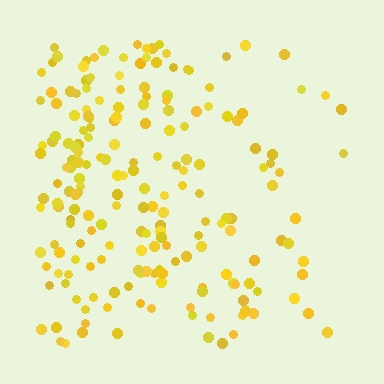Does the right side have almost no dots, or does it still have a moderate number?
Still a moderate number, just noticeably fewer than the left.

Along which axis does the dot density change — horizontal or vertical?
Horizontal.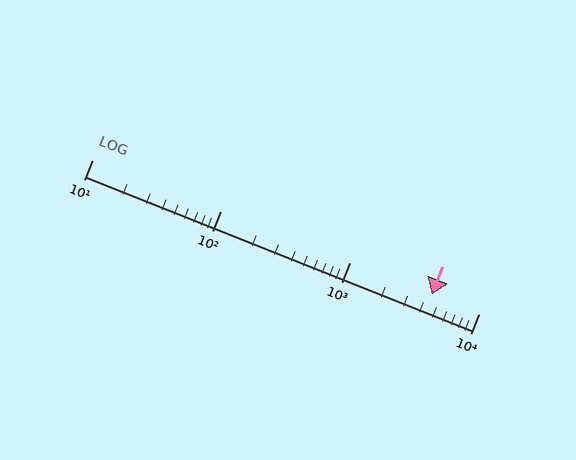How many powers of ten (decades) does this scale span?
The scale spans 3 decades, from 10 to 10000.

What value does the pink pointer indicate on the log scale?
The pointer indicates approximately 4300.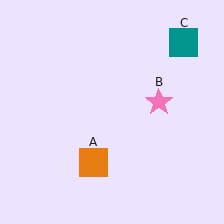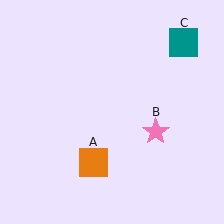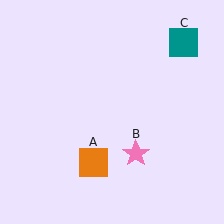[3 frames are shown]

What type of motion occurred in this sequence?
The pink star (object B) rotated clockwise around the center of the scene.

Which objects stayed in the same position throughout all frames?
Orange square (object A) and teal square (object C) remained stationary.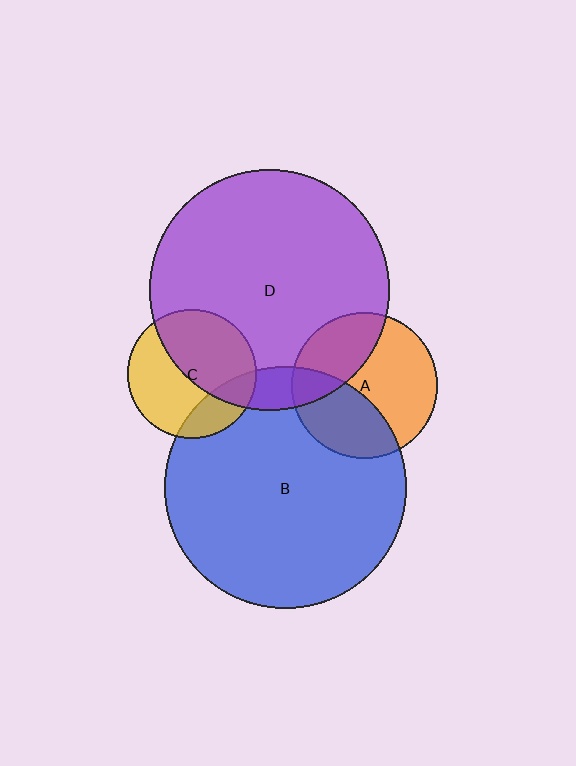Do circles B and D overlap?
Yes.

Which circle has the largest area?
Circle B (blue).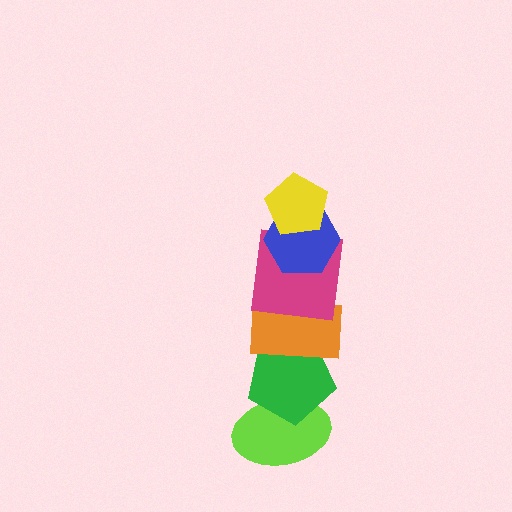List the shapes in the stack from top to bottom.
From top to bottom: the yellow pentagon, the blue hexagon, the magenta square, the orange rectangle, the green pentagon, the lime ellipse.